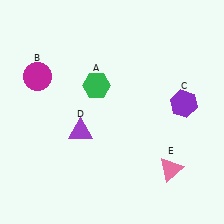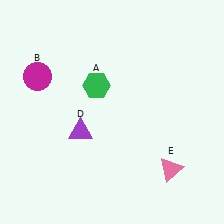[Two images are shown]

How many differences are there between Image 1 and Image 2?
There is 1 difference between the two images.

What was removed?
The purple hexagon (C) was removed in Image 2.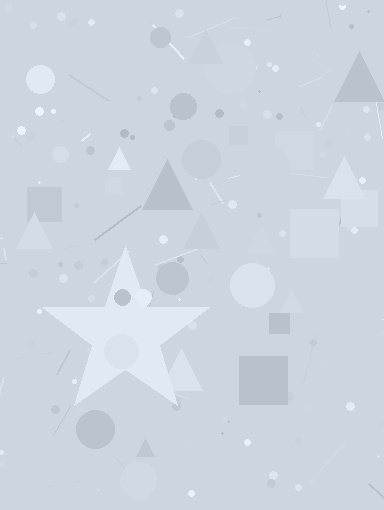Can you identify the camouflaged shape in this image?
The camouflaged shape is a star.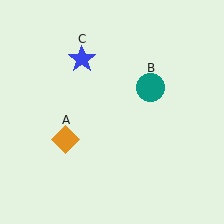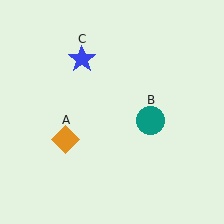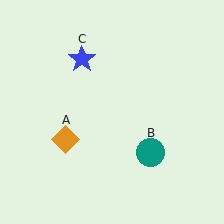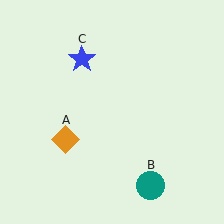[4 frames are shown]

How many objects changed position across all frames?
1 object changed position: teal circle (object B).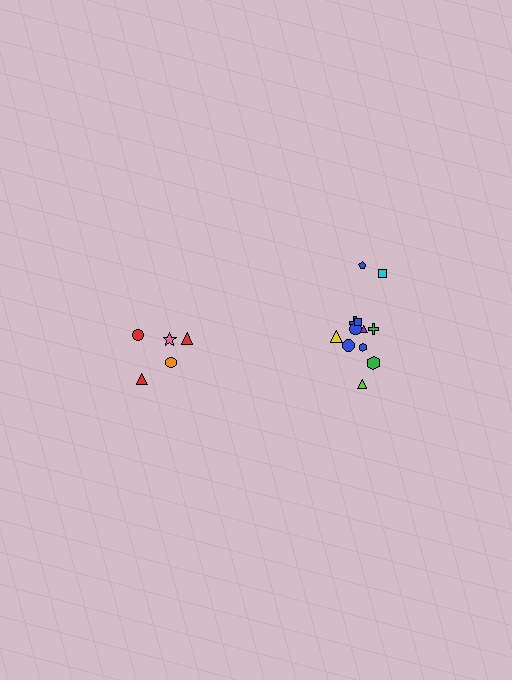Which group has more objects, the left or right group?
The right group.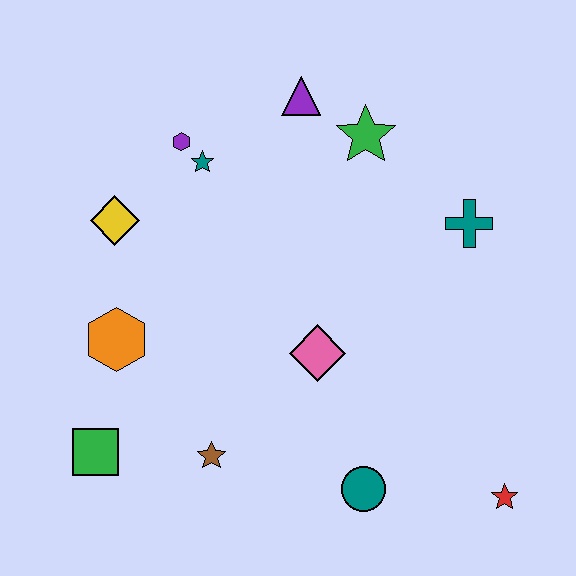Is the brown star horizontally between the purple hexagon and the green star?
Yes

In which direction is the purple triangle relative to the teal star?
The purple triangle is to the right of the teal star.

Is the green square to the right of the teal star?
No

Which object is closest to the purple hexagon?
The teal star is closest to the purple hexagon.